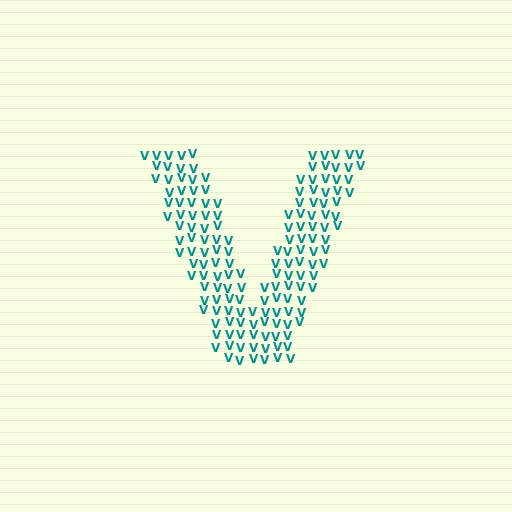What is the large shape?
The large shape is the letter V.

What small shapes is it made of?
It is made of small letter V's.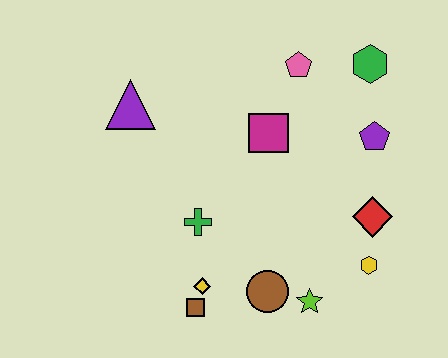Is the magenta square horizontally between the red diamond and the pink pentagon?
No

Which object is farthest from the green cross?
The green hexagon is farthest from the green cross.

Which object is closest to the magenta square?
The pink pentagon is closest to the magenta square.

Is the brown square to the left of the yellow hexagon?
Yes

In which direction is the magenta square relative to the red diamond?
The magenta square is to the left of the red diamond.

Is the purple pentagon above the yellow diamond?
Yes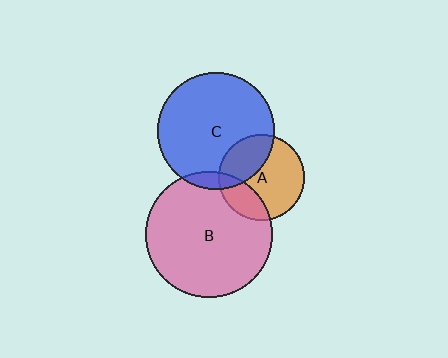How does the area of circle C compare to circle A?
Approximately 1.8 times.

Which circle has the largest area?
Circle B (pink).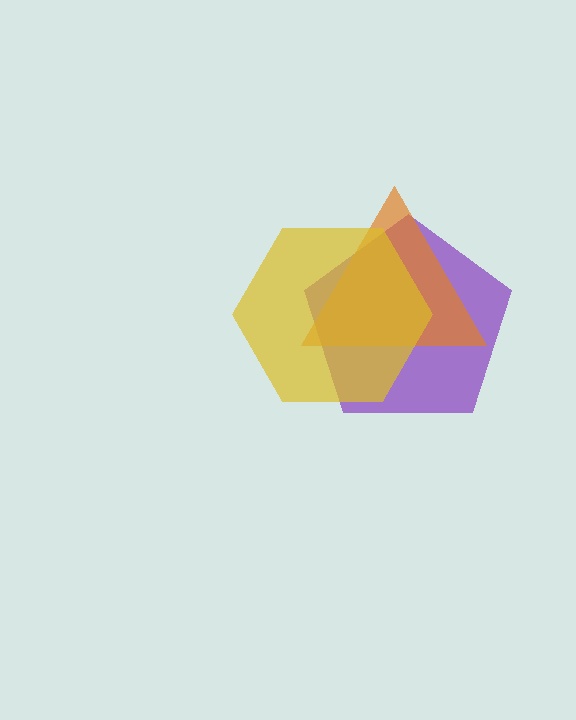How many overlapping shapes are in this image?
There are 3 overlapping shapes in the image.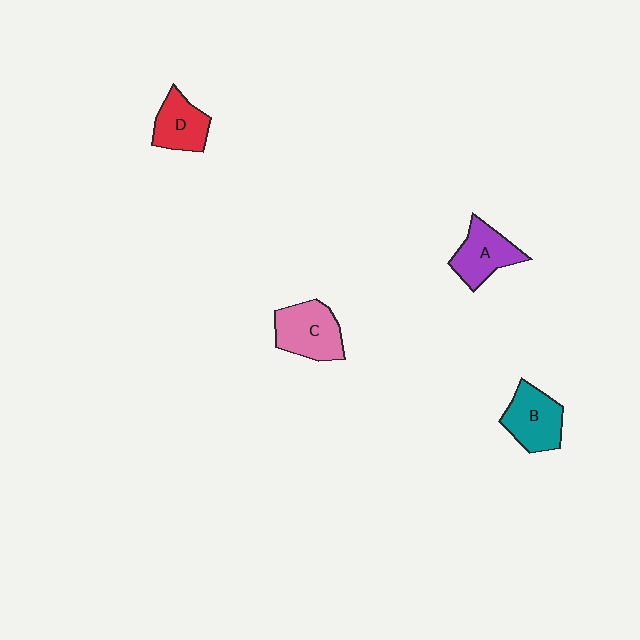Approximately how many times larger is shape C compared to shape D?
Approximately 1.3 times.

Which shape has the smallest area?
Shape D (red).